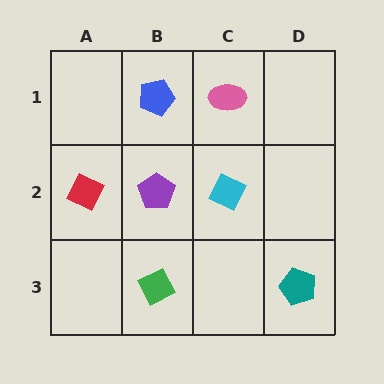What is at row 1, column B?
A blue pentagon.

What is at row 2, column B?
A purple pentagon.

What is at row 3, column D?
A teal pentagon.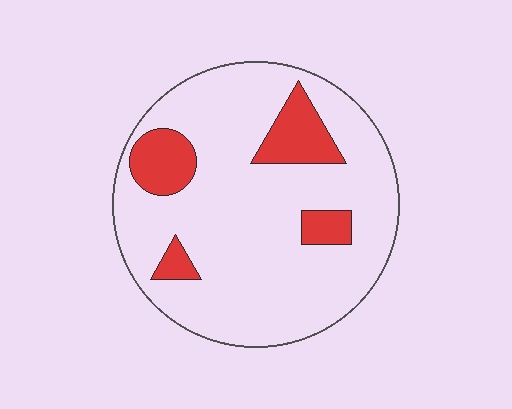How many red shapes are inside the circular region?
4.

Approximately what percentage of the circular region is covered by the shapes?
Approximately 15%.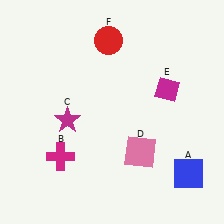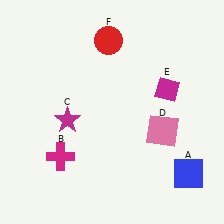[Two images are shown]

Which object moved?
The pink square (D) moved right.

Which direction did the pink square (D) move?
The pink square (D) moved right.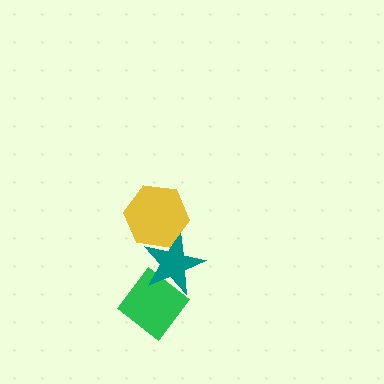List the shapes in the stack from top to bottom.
From top to bottom: the yellow hexagon, the teal star, the green diamond.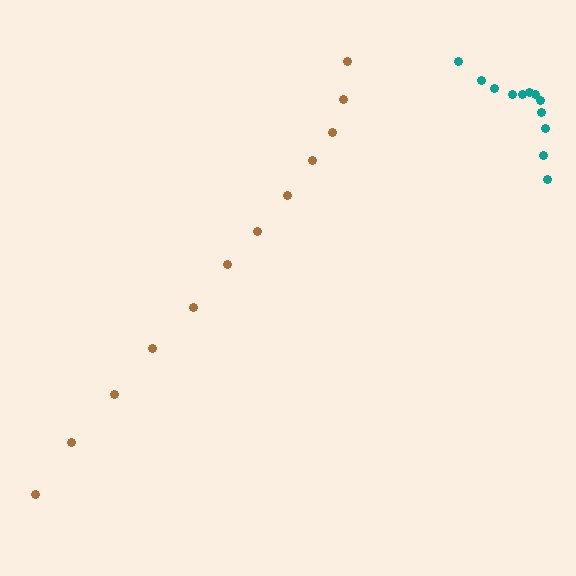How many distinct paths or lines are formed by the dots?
There are 2 distinct paths.